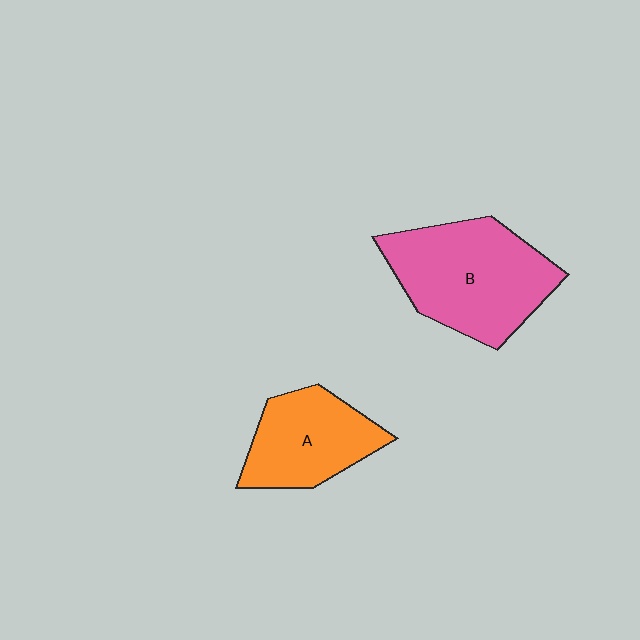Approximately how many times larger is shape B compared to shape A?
Approximately 1.5 times.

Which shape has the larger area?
Shape B (pink).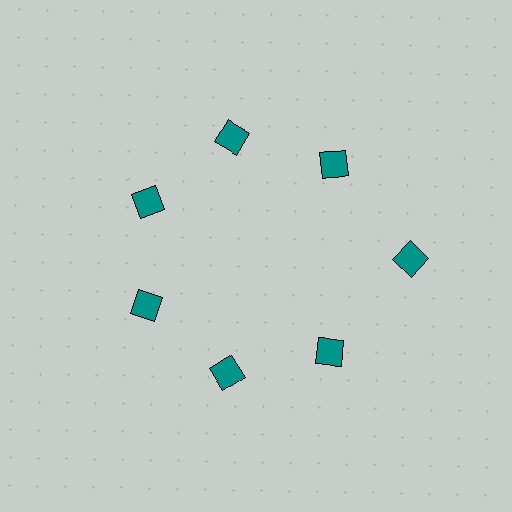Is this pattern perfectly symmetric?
No. The 7 teal squares are arranged in a ring, but one element near the 3 o'clock position is pushed outward from the center, breaking the 7-fold rotational symmetry.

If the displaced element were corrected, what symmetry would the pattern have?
It would have 7-fold rotational symmetry — the pattern would map onto itself every 51 degrees.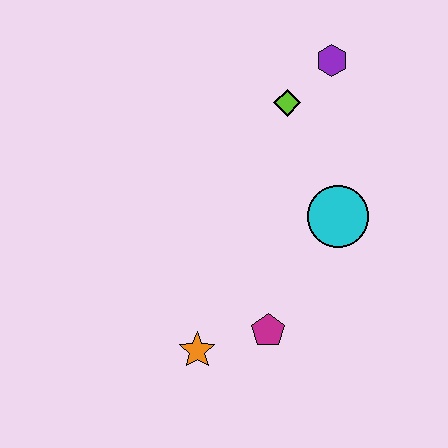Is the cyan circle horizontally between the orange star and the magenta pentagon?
No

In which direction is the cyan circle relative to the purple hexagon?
The cyan circle is below the purple hexagon.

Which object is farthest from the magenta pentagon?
The purple hexagon is farthest from the magenta pentagon.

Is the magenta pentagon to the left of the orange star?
No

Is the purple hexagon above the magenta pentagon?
Yes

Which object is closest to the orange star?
The magenta pentagon is closest to the orange star.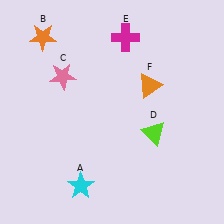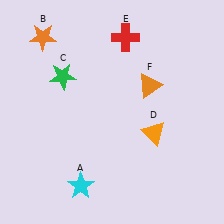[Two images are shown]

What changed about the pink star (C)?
In Image 1, C is pink. In Image 2, it changed to green.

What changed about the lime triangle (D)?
In Image 1, D is lime. In Image 2, it changed to orange.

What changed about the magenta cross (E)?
In Image 1, E is magenta. In Image 2, it changed to red.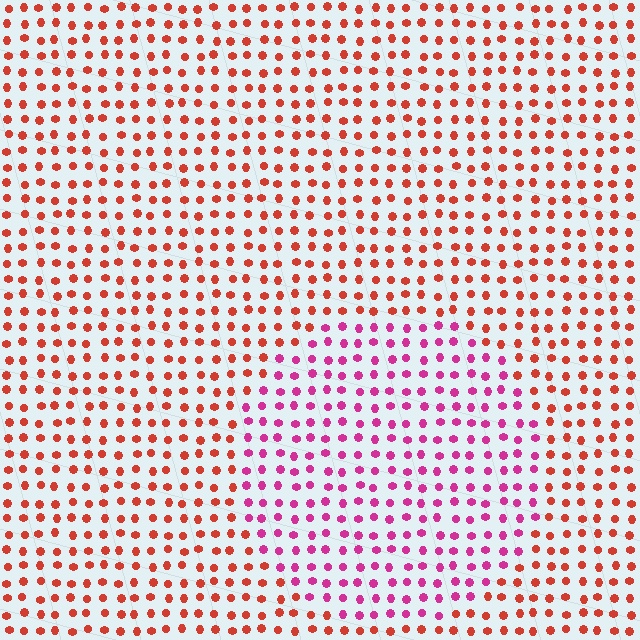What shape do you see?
I see a circle.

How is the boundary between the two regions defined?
The boundary is defined purely by a slight shift in hue (about 43 degrees). Spacing, size, and orientation are identical on both sides.